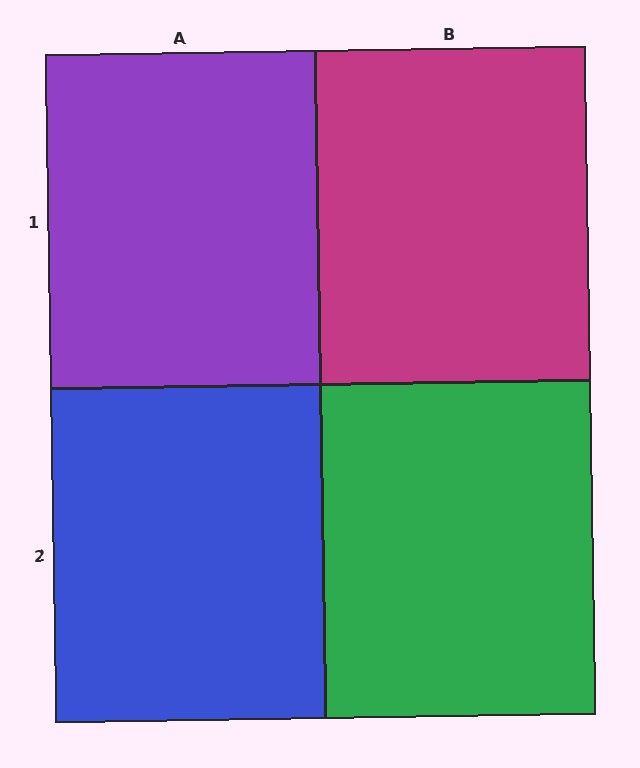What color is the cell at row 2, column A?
Blue.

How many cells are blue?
1 cell is blue.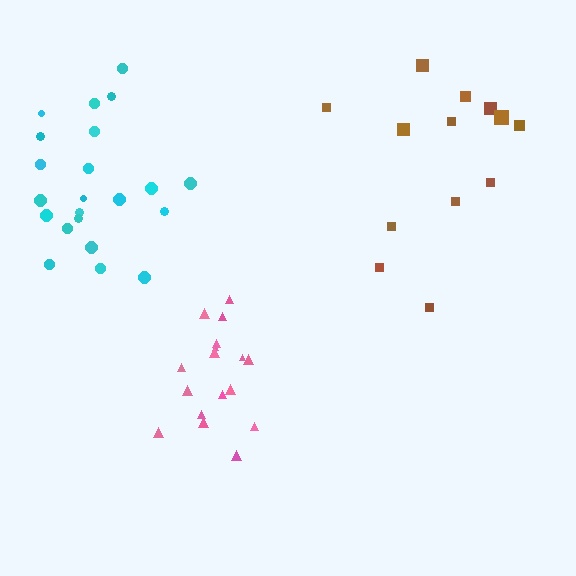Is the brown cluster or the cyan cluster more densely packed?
Cyan.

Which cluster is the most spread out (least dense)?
Brown.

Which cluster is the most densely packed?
Pink.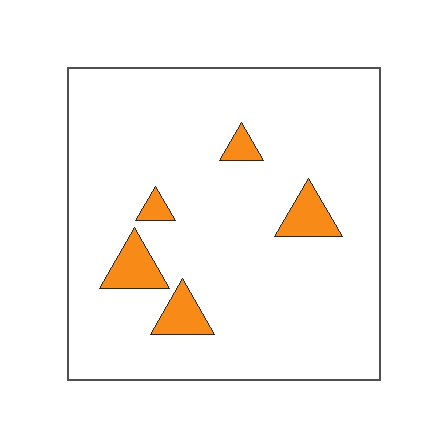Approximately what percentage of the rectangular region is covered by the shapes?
Approximately 10%.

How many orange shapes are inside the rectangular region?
5.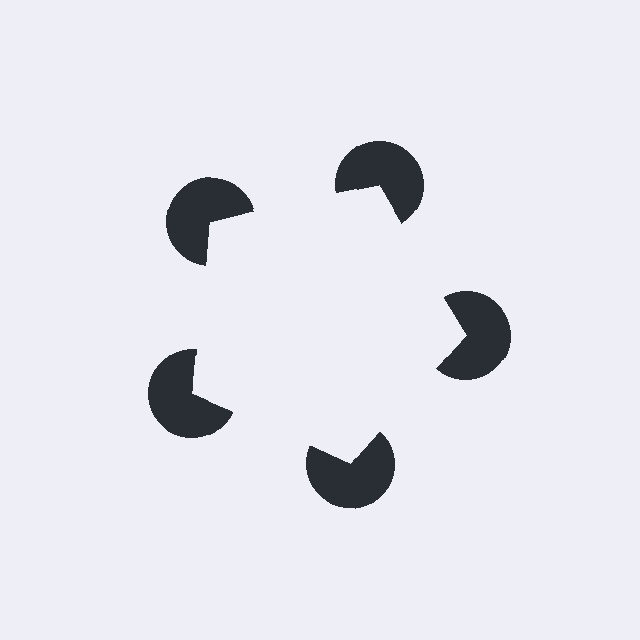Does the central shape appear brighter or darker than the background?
It typically appears slightly brighter than the background, even though no actual brightness change is drawn.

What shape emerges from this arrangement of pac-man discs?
An illusory pentagon — its edges are inferred from the aligned wedge cuts in the pac-man discs, not physically drawn.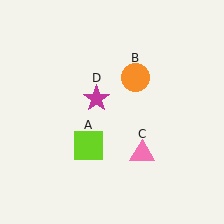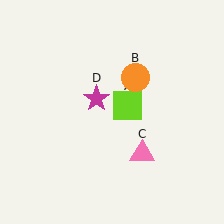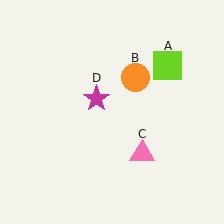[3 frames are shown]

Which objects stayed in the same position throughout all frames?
Orange circle (object B) and pink triangle (object C) and magenta star (object D) remained stationary.